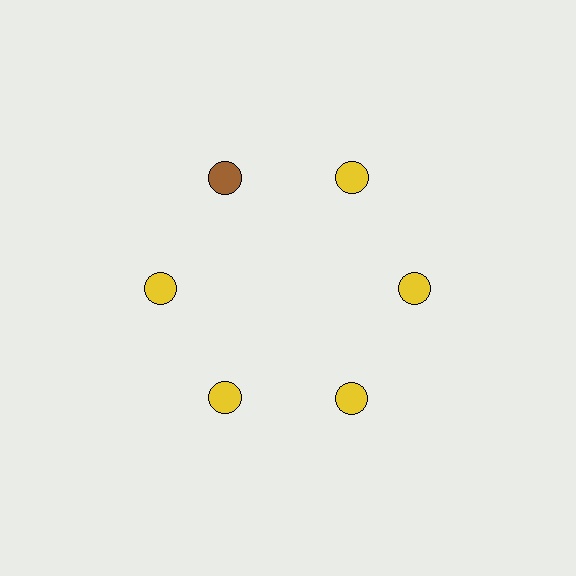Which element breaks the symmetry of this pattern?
The brown circle at roughly the 11 o'clock position breaks the symmetry. All other shapes are yellow circles.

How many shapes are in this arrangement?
There are 6 shapes arranged in a ring pattern.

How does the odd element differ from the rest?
It has a different color: brown instead of yellow.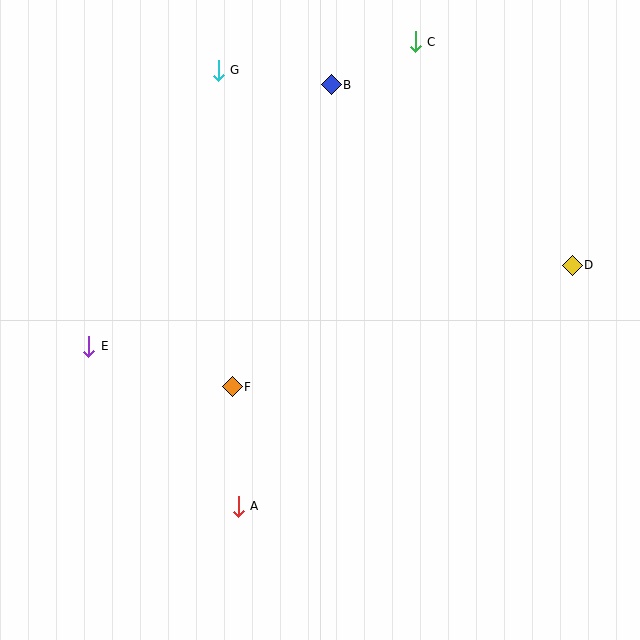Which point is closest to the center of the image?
Point F at (232, 387) is closest to the center.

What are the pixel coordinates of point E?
Point E is at (89, 346).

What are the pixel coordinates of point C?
Point C is at (415, 42).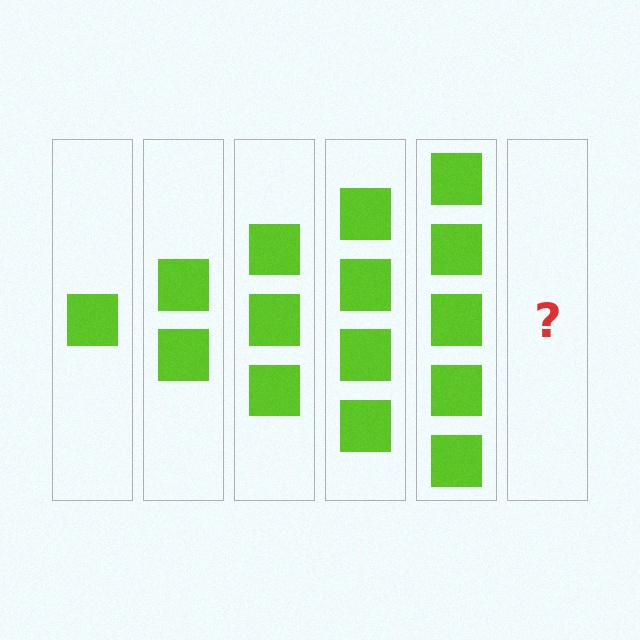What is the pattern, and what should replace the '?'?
The pattern is that each step adds one more square. The '?' should be 6 squares.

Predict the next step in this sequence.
The next step is 6 squares.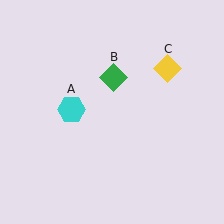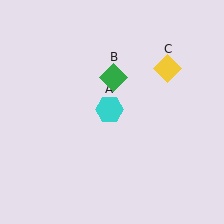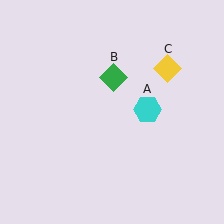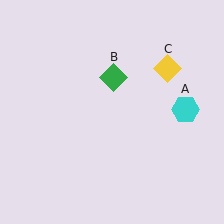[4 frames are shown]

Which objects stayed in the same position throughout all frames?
Green diamond (object B) and yellow diamond (object C) remained stationary.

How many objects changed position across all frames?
1 object changed position: cyan hexagon (object A).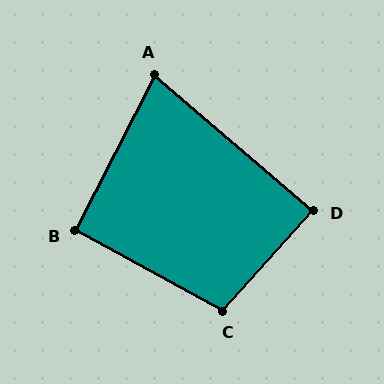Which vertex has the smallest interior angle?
A, at approximately 77 degrees.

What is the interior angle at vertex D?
Approximately 88 degrees (approximately right).